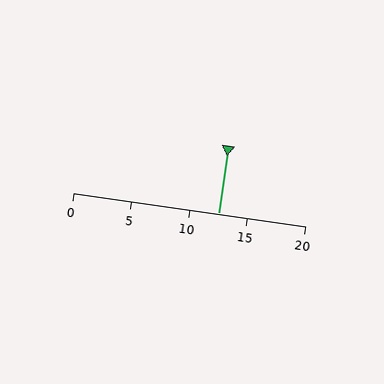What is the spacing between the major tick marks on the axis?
The major ticks are spaced 5 apart.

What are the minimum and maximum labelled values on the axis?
The axis runs from 0 to 20.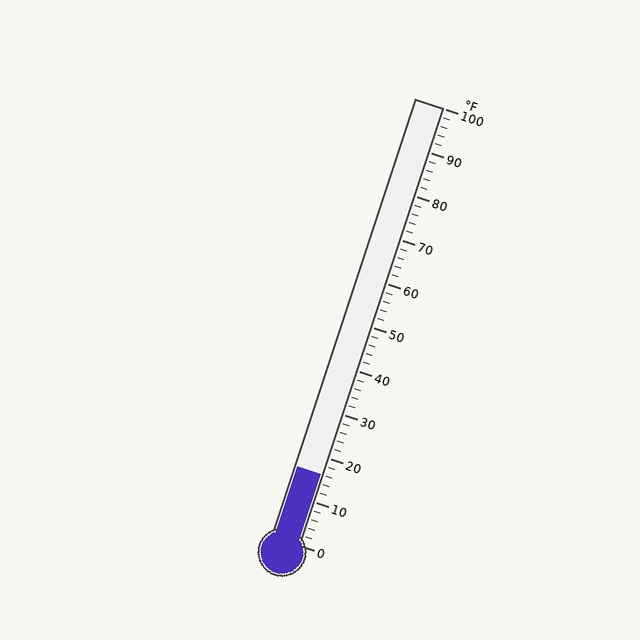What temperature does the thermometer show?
The thermometer shows approximately 16°F.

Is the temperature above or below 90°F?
The temperature is below 90°F.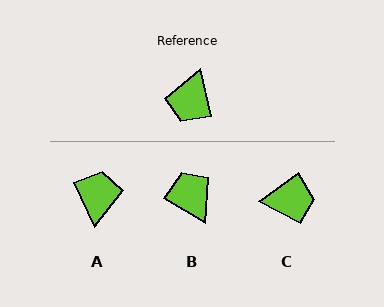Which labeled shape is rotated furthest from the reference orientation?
A, about 168 degrees away.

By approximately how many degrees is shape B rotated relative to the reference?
Approximately 134 degrees clockwise.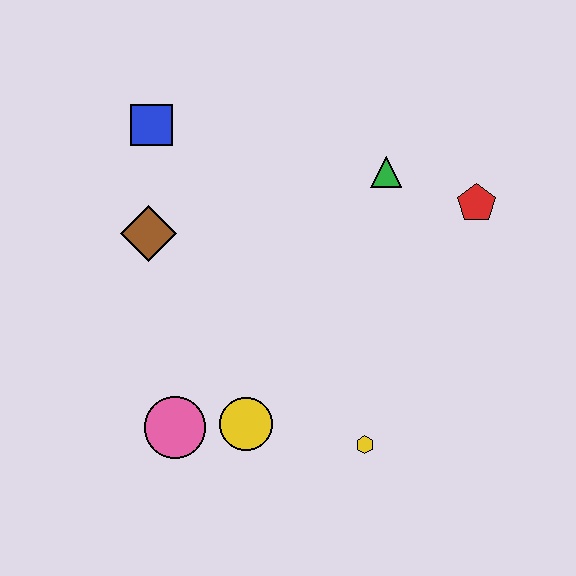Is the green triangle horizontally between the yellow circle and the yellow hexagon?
No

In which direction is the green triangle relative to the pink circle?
The green triangle is above the pink circle.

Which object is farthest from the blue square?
The yellow hexagon is farthest from the blue square.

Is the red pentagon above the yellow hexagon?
Yes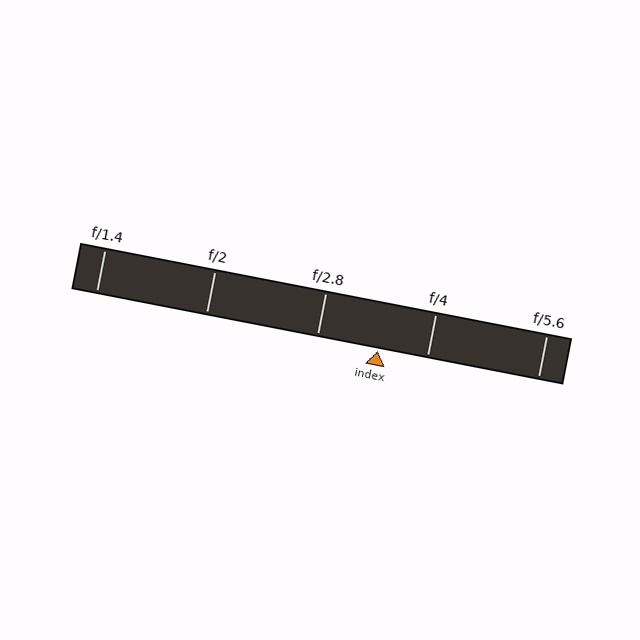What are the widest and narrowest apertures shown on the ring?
The widest aperture shown is f/1.4 and the narrowest is f/5.6.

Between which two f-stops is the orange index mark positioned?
The index mark is between f/2.8 and f/4.